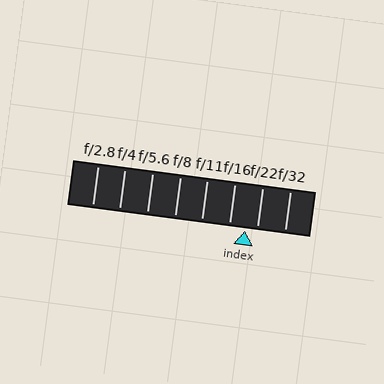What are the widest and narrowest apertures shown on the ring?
The widest aperture shown is f/2.8 and the narrowest is f/32.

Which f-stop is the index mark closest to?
The index mark is closest to f/22.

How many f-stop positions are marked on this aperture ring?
There are 8 f-stop positions marked.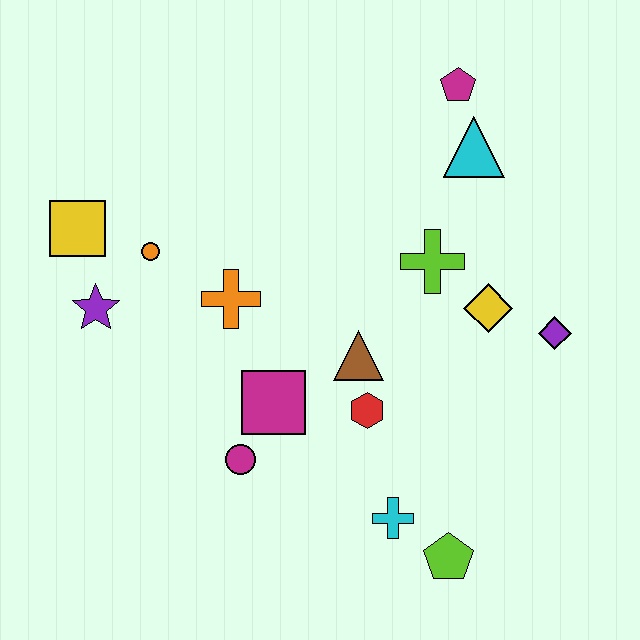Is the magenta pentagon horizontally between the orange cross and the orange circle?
No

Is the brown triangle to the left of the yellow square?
No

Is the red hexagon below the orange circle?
Yes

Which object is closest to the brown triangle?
The red hexagon is closest to the brown triangle.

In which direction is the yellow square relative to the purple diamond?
The yellow square is to the left of the purple diamond.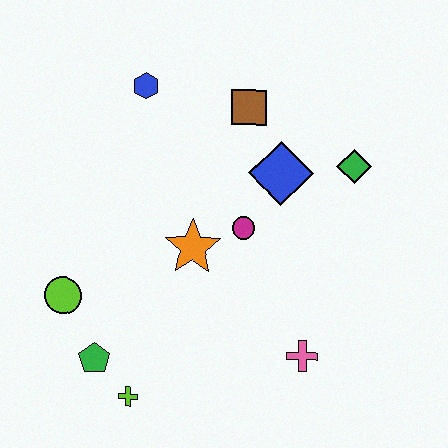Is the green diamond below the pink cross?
No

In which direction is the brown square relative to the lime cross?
The brown square is above the lime cross.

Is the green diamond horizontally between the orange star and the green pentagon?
No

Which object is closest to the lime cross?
The green pentagon is closest to the lime cross.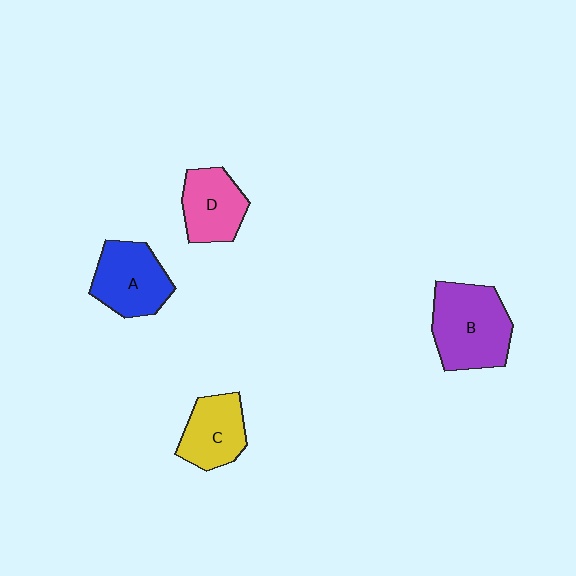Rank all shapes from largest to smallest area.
From largest to smallest: B (purple), A (blue), D (pink), C (yellow).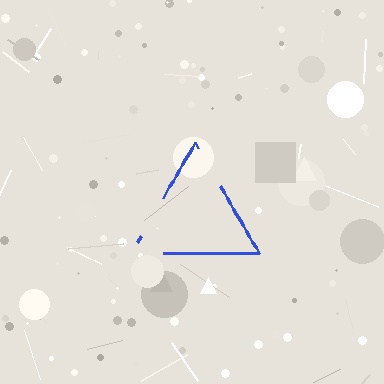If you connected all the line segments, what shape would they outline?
They would outline a triangle.